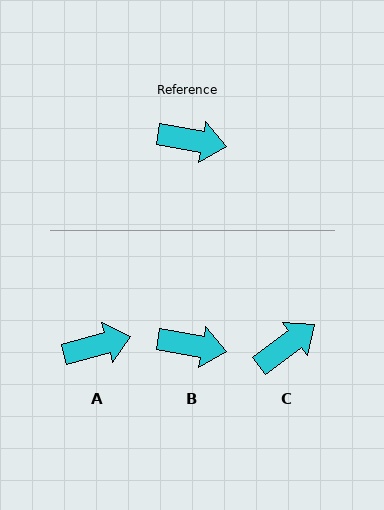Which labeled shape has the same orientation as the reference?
B.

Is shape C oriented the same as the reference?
No, it is off by about 47 degrees.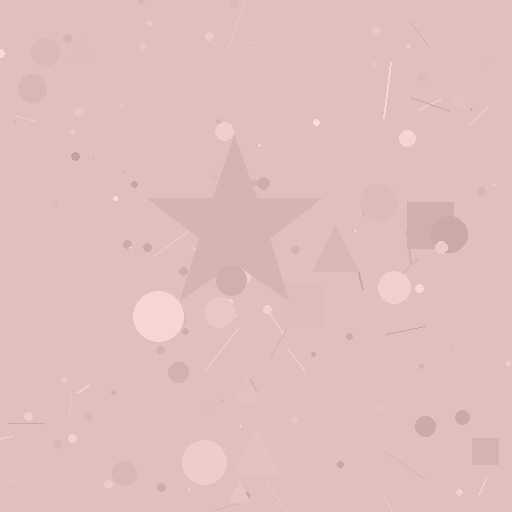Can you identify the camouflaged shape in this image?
The camouflaged shape is a star.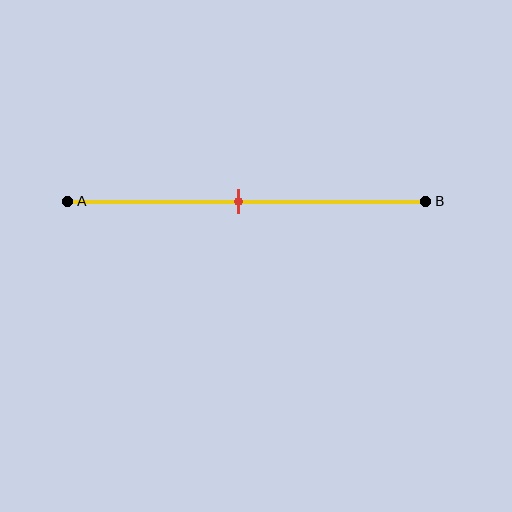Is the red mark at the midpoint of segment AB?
Yes, the mark is approximately at the midpoint.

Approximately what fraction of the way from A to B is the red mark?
The red mark is approximately 50% of the way from A to B.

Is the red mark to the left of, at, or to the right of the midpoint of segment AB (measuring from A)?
The red mark is approximately at the midpoint of segment AB.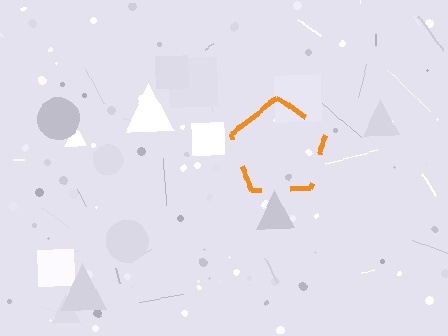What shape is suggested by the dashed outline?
The dashed outline suggests a pentagon.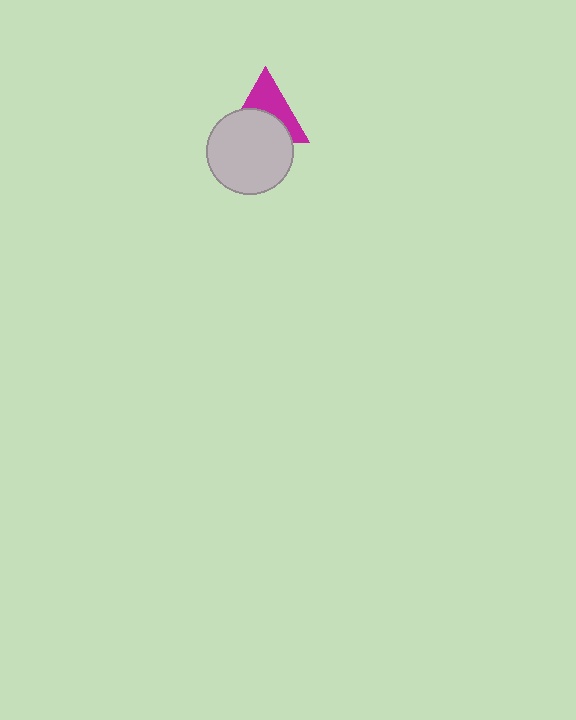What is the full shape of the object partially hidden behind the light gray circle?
The partially hidden object is a magenta triangle.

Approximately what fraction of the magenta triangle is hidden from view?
Roughly 52% of the magenta triangle is hidden behind the light gray circle.